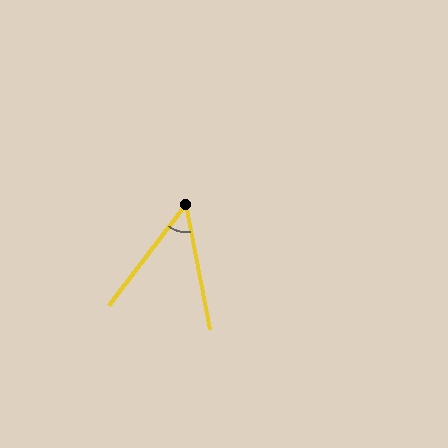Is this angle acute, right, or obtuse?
It is acute.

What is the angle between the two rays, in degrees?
Approximately 48 degrees.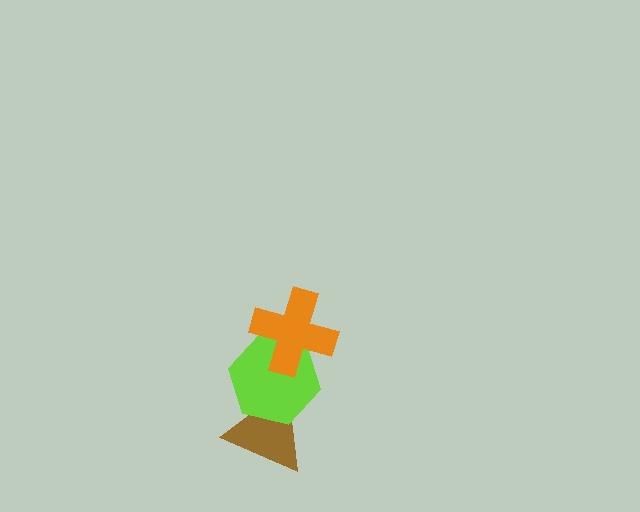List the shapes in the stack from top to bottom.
From top to bottom: the orange cross, the lime hexagon, the brown triangle.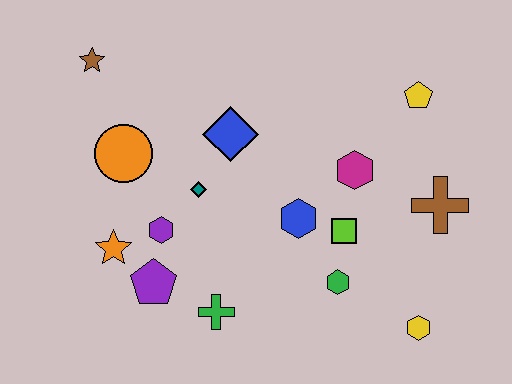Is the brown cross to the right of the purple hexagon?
Yes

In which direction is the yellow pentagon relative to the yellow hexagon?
The yellow pentagon is above the yellow hexagon.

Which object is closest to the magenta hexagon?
The lime square is closest to the magenta hexagon.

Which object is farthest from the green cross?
The yellow pentagon is farthest from the green cross.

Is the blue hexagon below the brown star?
Yes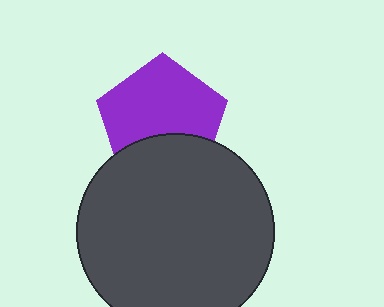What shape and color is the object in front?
The object in front is a dark gray circle.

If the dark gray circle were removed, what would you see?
You would see the complete purple pentagon.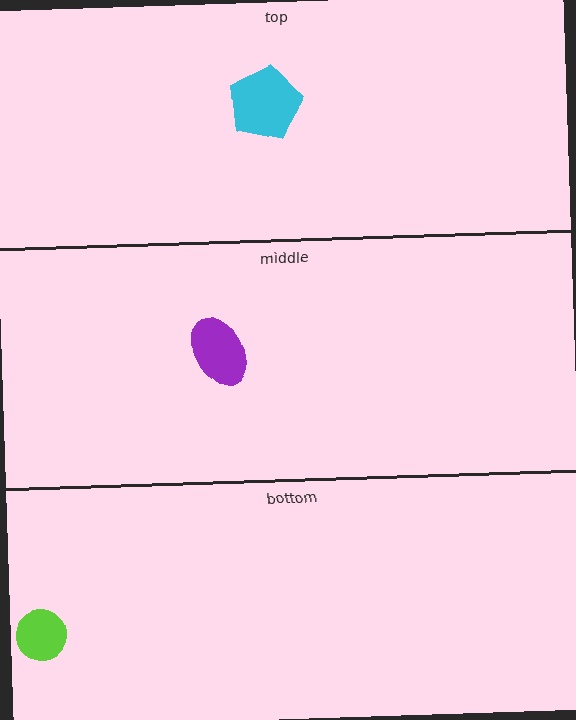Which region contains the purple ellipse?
The middle region.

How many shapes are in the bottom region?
1.